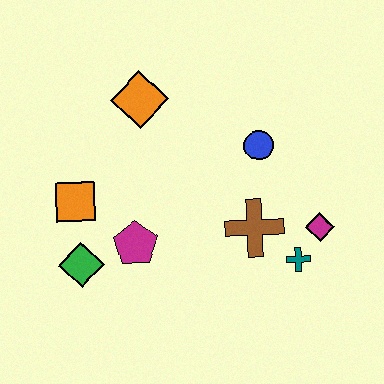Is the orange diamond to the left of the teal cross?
Yes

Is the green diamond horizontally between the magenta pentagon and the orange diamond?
No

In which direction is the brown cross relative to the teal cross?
The brown cross is to the left of the teal cross.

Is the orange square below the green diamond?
No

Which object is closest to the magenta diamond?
The teal cross is closest to the magenta diamond.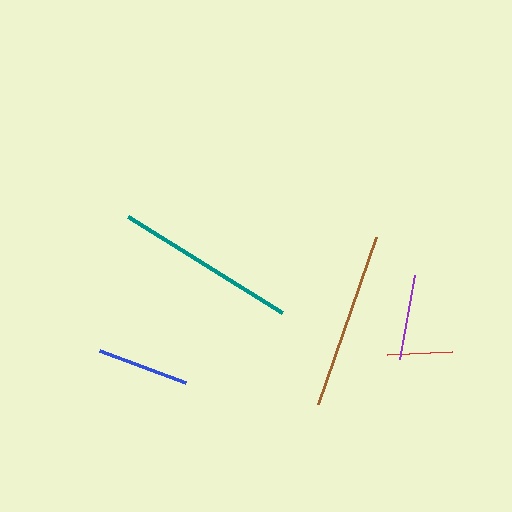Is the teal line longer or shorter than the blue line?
The teal line is longer than the blue line.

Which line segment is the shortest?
The red line is the shortest at approximately 65 pixels.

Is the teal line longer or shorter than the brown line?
The teal line is longer than the brown line.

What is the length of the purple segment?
The purple segment is approximately 85 pixels long.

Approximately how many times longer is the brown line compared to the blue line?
The brown line is approximately 1.9 times the length of the blue line.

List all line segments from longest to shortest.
From longest to shortest: teal, brown, blue, purple, red.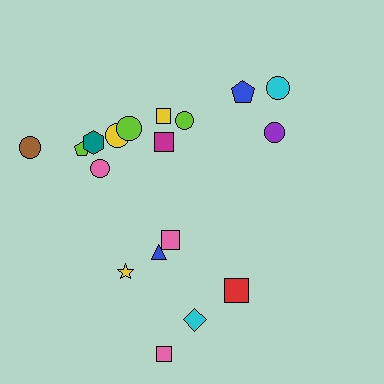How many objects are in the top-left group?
There are 7 objects.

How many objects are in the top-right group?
There are 5 objects.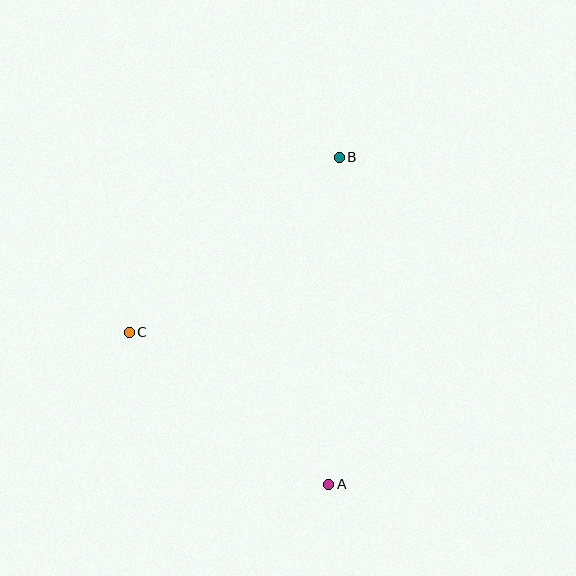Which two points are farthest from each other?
Points A and B are farthest from each other.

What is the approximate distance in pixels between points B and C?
The distance between B and C is approximately 273 pixels.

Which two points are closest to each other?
Points A and C are closest to each other.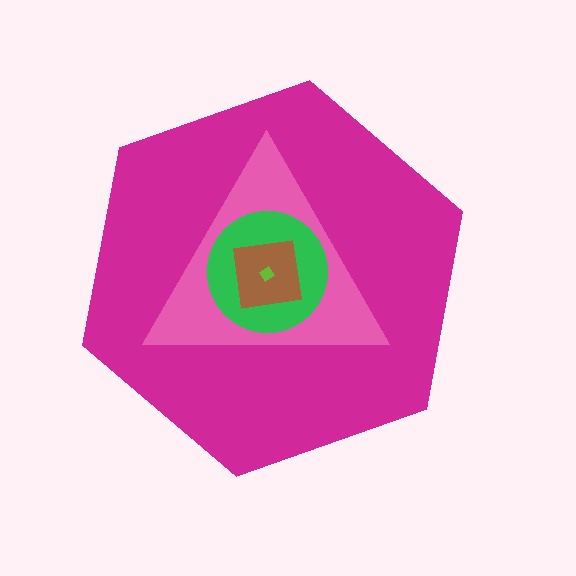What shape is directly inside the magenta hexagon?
The pink triangle.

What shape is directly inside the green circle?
The brown square.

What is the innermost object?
The lime diamond.